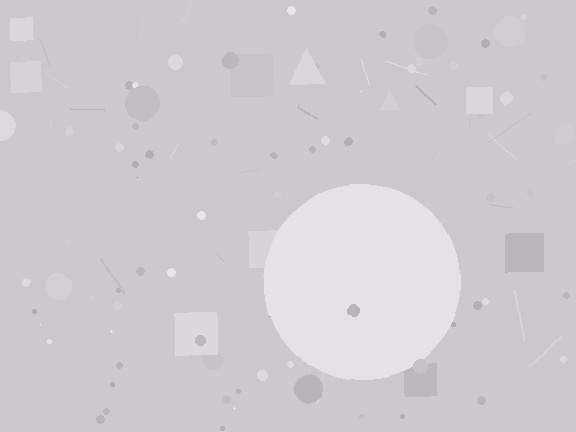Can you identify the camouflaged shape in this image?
The camouflaged shape is a circle.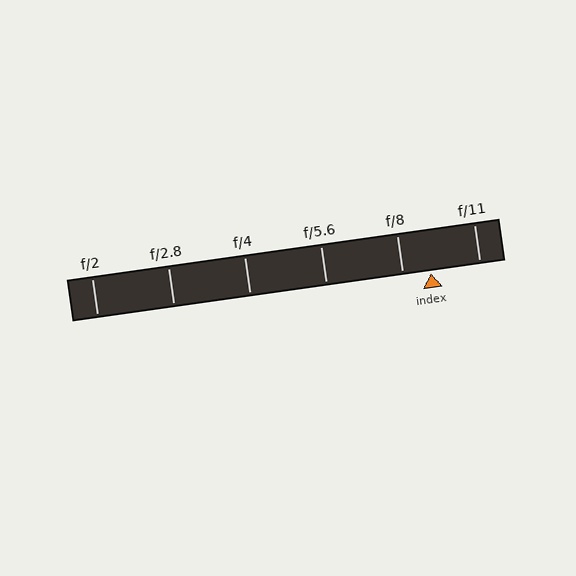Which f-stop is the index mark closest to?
The index mark is closest to f/8.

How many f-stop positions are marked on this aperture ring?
There are 6 f-stop positions marked.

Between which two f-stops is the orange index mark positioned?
The index mark is between f/8 and f/11.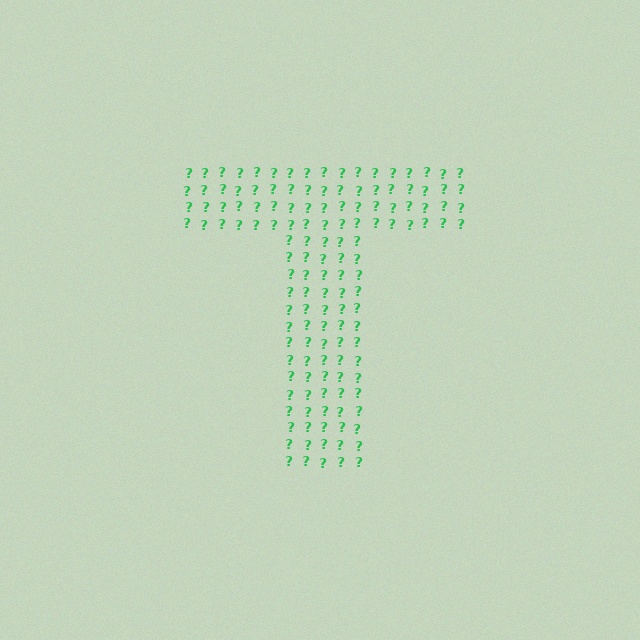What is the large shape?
The large shape is the letter T.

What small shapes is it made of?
It is made of small question marks.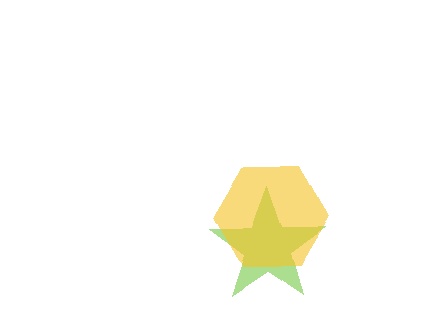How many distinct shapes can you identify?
There are 2 distinct shapes: a lime star, a yellow hexagon.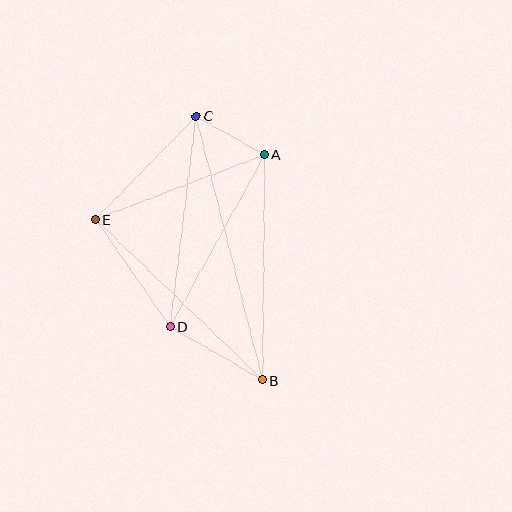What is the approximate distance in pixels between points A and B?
The distance between A and B is approximately 225 pixels.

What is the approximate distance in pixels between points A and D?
The distance between A and D is approximately 196 pixels.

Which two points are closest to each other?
Points A and C are closest to each other.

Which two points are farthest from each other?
Points B and C are farthest from each other.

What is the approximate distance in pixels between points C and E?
The distance between C and E is approximately 144 pixels.